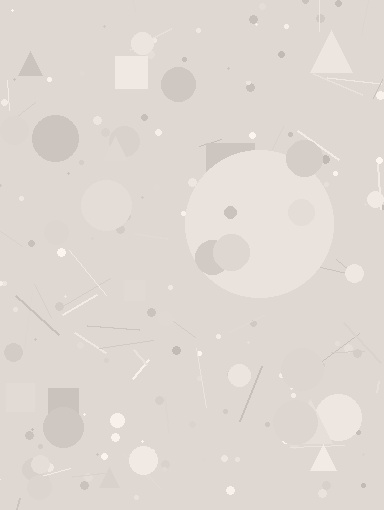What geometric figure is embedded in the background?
A circle is embedded in the background.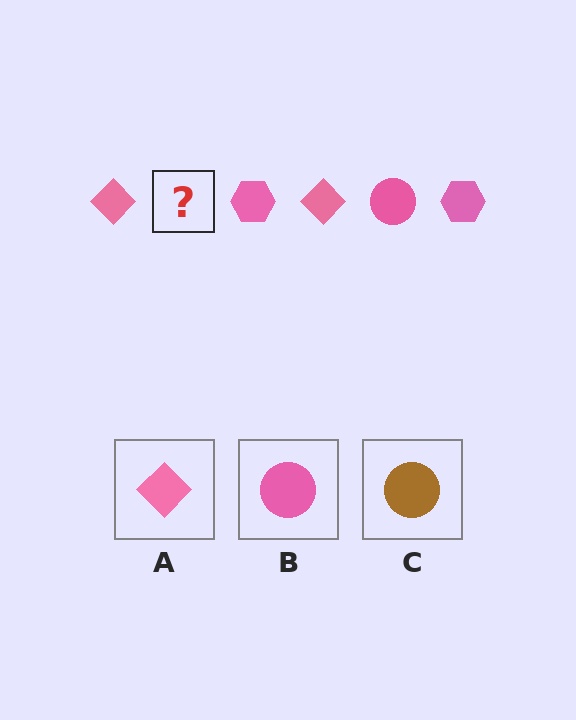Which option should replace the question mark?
Option B.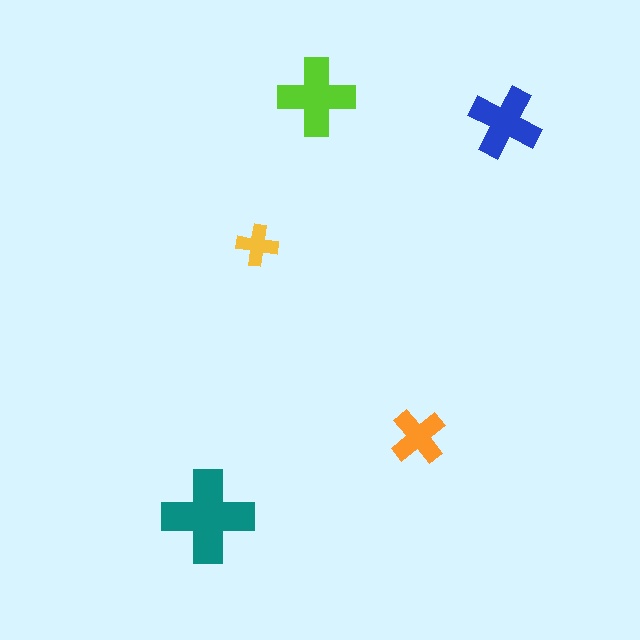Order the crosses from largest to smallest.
the teal one, the lime one, the blue one, the orange one, the yellow one.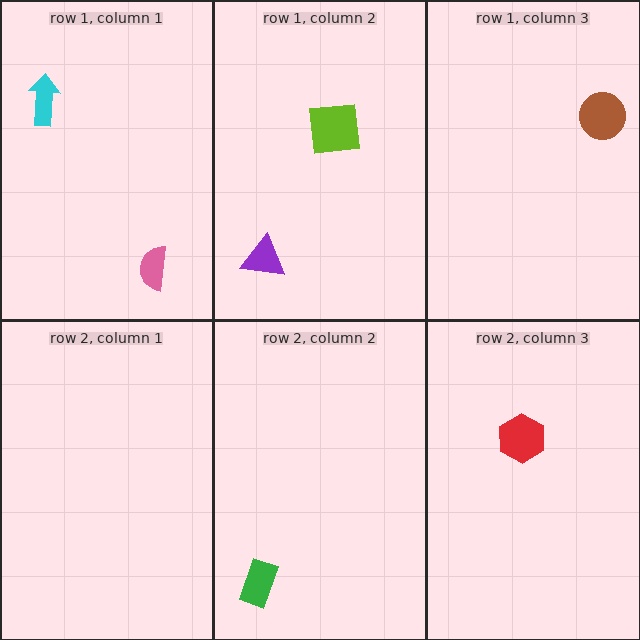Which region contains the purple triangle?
The row 1, column 2 region.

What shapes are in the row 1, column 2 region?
The lime square, the purple triangle.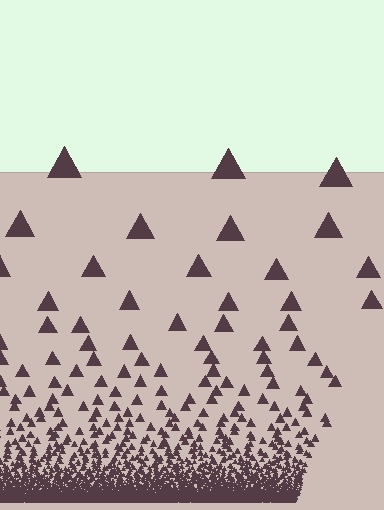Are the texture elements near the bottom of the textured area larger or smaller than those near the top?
Smaller. The gradient is inverted — elements near the bottom are smaller and denser.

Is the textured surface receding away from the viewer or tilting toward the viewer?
The surface appears to tilt toward the viewer. Texture elements get larger and sparser toward the top.